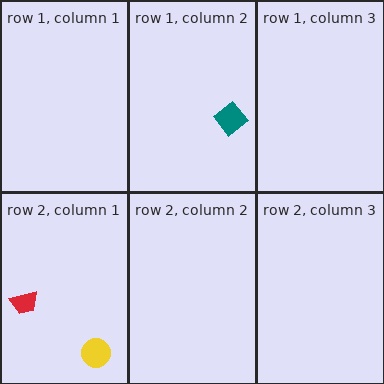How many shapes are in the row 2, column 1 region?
2.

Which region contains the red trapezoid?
The row 2, column 1 region.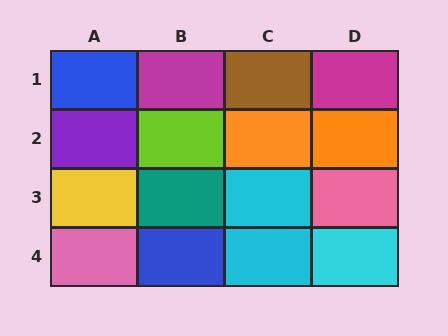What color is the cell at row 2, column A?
Purple.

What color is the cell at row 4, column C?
Cyan.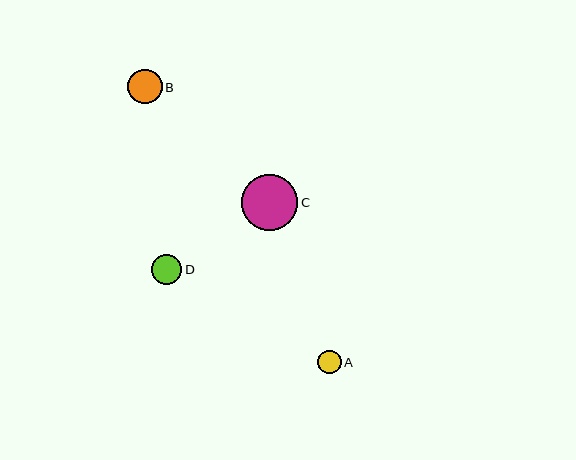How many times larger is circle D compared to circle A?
Circle D is approximately 1.3 times the size of circle A.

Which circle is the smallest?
Circle A is the smallest with a size of approximately 24 pixels.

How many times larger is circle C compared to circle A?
Circle C is approximately 2.4 times the size of circle A.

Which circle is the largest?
Circle C is the largest with a size of approximately 56 pixels.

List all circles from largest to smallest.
From largest to smallest: C, B, D, A.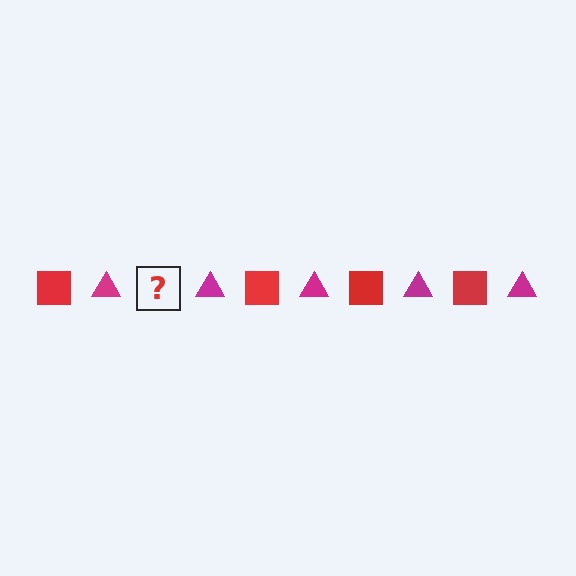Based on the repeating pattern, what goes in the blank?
The blank should be a red square.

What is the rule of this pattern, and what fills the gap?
The rule is that the pattern alternates between red square and magenta triangle. The gap should be filled with a red square.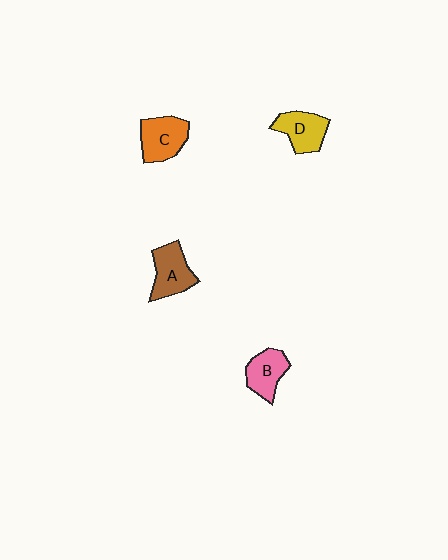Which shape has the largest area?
Shape C (orange).